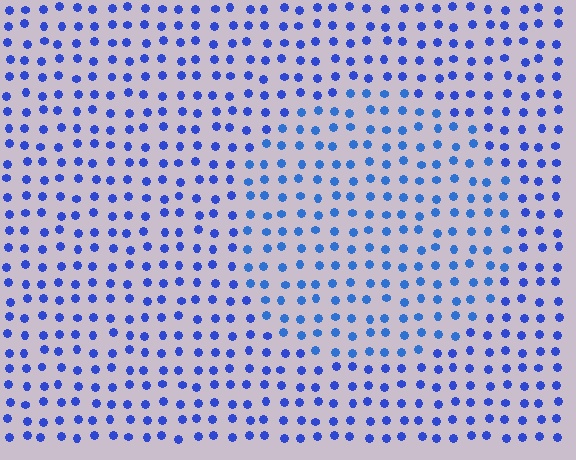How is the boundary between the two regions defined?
The boundary is defined purely by a slight shift in hue (about 16 degrees). Spacing, size, and orientation are identical on both sides.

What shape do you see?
I see a circle.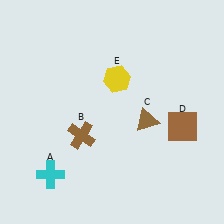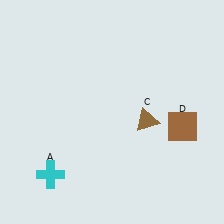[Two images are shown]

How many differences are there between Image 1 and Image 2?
There are 2 differences between the two images.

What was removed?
The brown cross (B), the yellow hexagon (E) were removed in Image 2.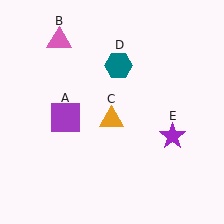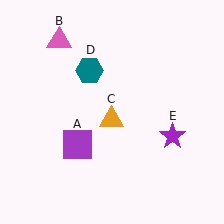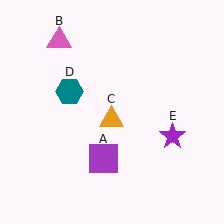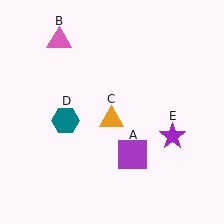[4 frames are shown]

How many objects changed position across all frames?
2 objects changed position: purple square (object A), teal hexagon (object D).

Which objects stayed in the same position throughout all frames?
Pink triangle (object B) and orange triangle (object C) and purple star (object E) remained stationary.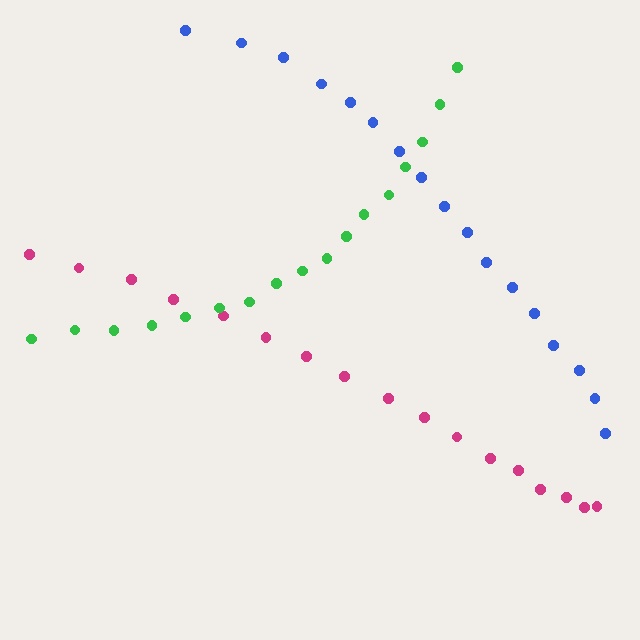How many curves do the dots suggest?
There are 3 distinct paths.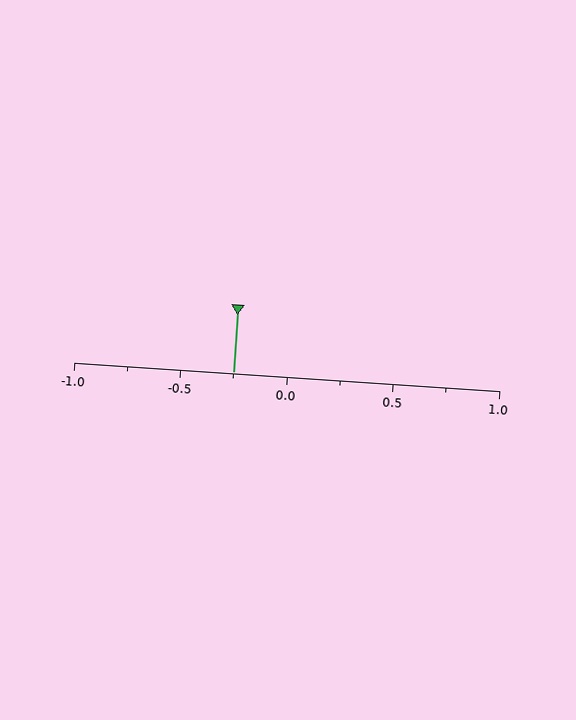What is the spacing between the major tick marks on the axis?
The major ticks are spaced 0.5 apart.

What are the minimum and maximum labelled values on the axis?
The axis runs from -1.0 to 1.0.